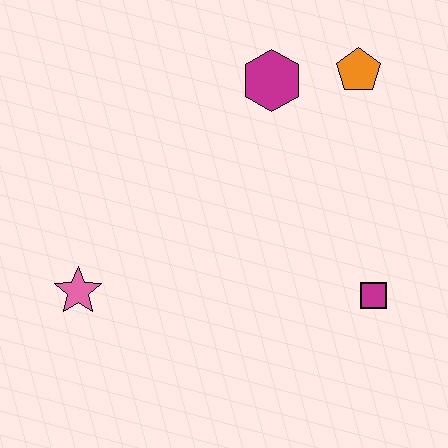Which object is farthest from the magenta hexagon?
The pink star is farthest from the magenta hexagon.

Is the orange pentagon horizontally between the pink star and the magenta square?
Yes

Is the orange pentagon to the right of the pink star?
Yes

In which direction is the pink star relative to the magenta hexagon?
The pink star is below the magenta hexagon.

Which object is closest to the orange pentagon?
The magenta hexagon is closest to the orange pentagon.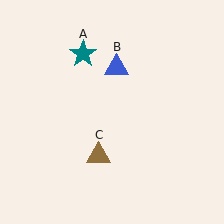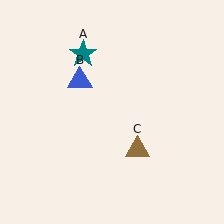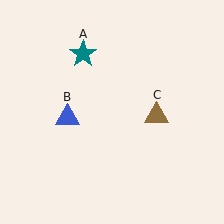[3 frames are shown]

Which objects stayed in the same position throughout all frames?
Teal star (object A) remained stationary.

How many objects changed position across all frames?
2 objects changed position: blue triangle (object B), brown triangle (object C).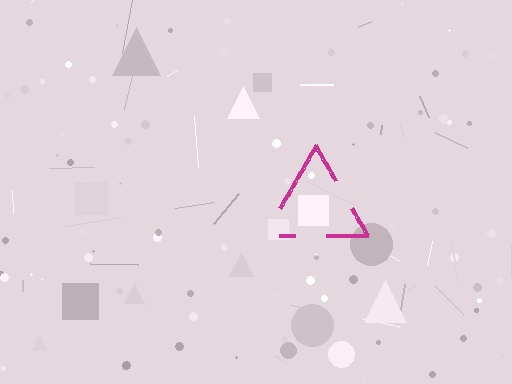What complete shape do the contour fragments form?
The contour fragments form a triangle.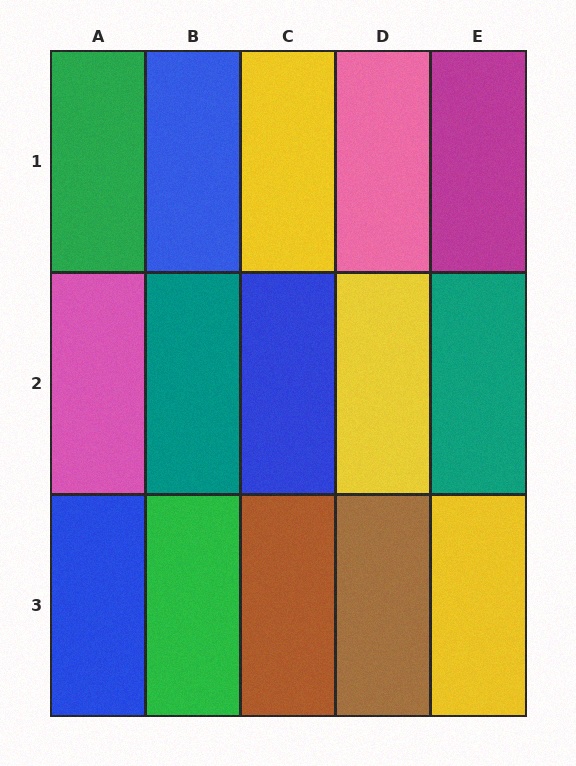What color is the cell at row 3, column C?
Brown.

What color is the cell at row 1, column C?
Yellow.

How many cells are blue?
3 cells are blue.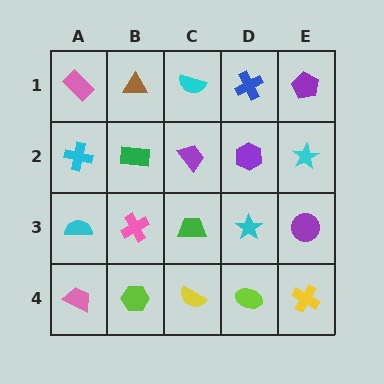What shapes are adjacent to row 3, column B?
A green rectangle (row 2, column B), a lime hexagon (row 4, column B), a cyan semicircle (row 3, column A), a green trapezoid (row 3, column C).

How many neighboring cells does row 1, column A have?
2.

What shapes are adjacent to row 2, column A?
A pink rectangle (row 1, column A), a cyan semicircle (row 3, column A), a green rectangle (row 2, column B).